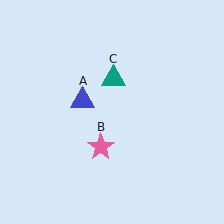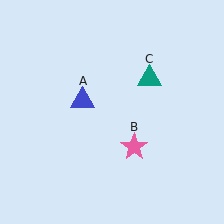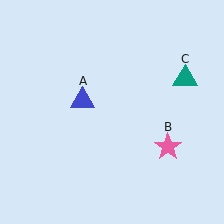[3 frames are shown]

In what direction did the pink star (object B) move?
The pink star (object B) moved right.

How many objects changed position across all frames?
2 objects changed position: pink star (object B), teal triangle (object C).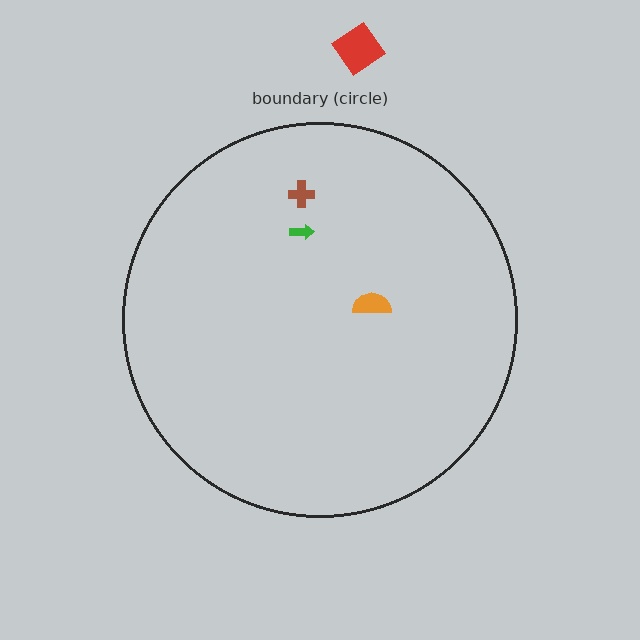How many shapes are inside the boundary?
3 inside, 1 outside.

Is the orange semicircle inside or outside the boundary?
Inside.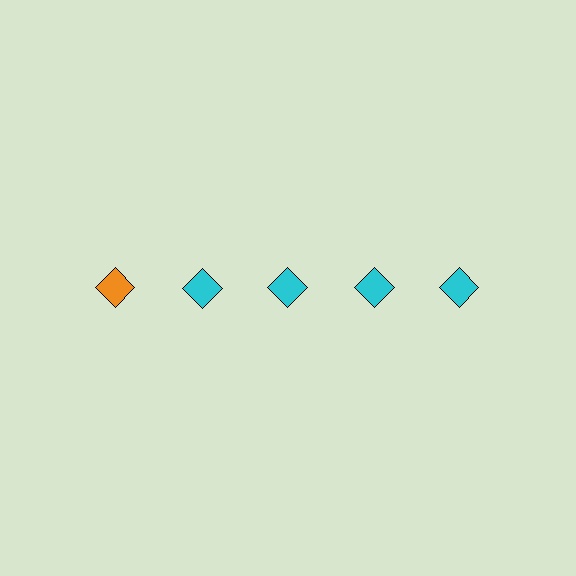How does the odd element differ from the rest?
It has a different color: orange instead of cyan.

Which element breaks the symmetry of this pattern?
The orange diamond in the top row, leftmost column breaks the symmetry. All other shapes are cyan diamonds.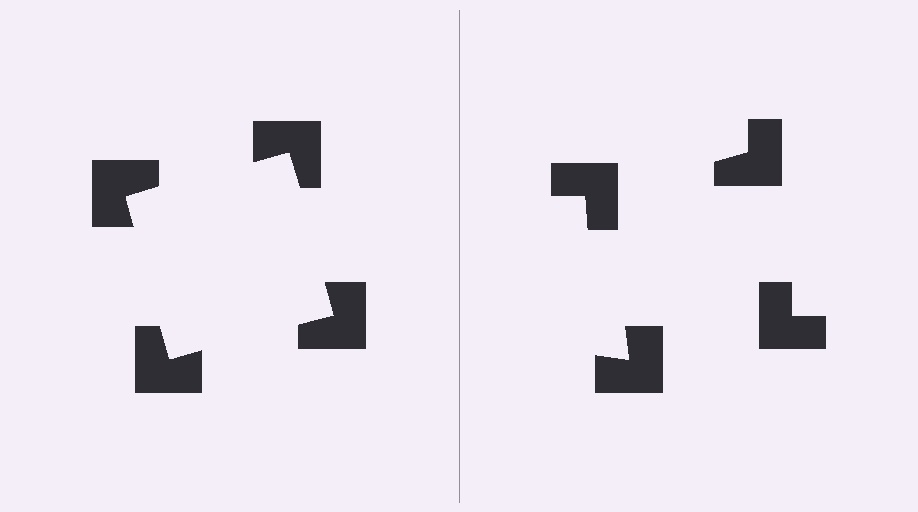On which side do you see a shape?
An illusory square appears on the left side. On the right side the wedge cuts are rotated, so no coherent shape forms.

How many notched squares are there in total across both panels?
8 — 4 on each side.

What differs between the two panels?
The notched squares are positioned identically on both sides; only the wedge orientations differ. On the left they align to a square; on the right they are misaligned.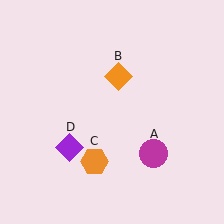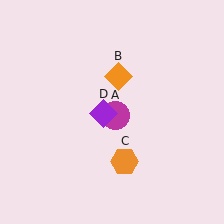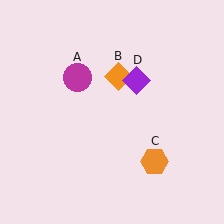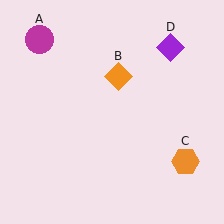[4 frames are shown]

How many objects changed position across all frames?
3 objects changed position: magenta circle (object A), orange hexagon (object C), purple diamond (object D).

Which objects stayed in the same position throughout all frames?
Orange diamond (object B) remained stationary.